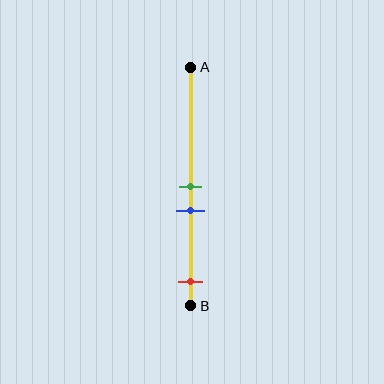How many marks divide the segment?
There are 3 marks dividing the segment.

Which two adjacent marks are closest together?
The green and blue marks are the closest adjacent pair.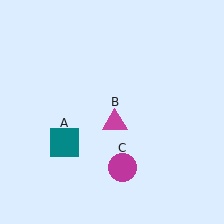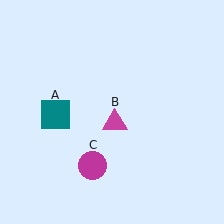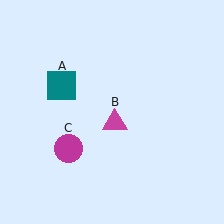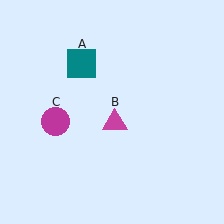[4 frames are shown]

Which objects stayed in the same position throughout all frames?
Magenta triangle (object B) remained stationary.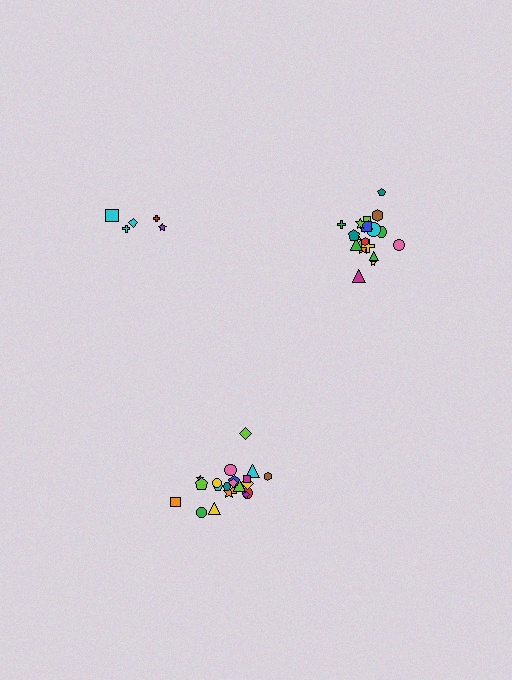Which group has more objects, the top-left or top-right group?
The top-right group.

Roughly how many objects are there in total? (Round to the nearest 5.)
Roughly 50 objects in total.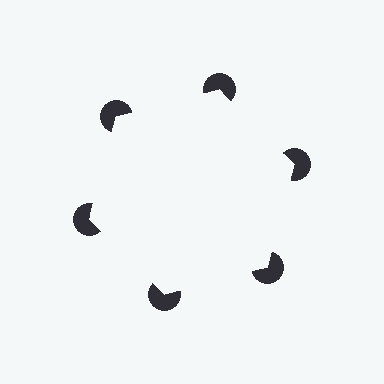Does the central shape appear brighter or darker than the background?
It typically appears slightly brighter than the background, even though no actual brightness change is drawn.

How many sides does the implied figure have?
6 sides.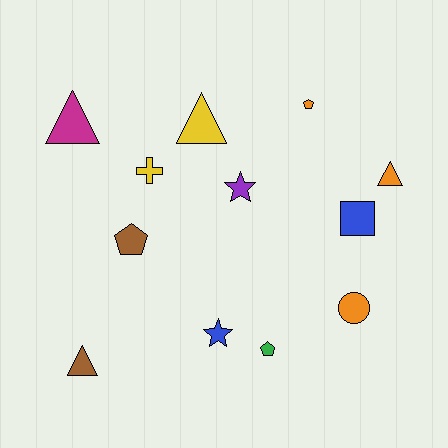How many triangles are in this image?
There are 4 triangles.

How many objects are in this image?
There are 12 objects.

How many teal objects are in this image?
There are no teal objects.